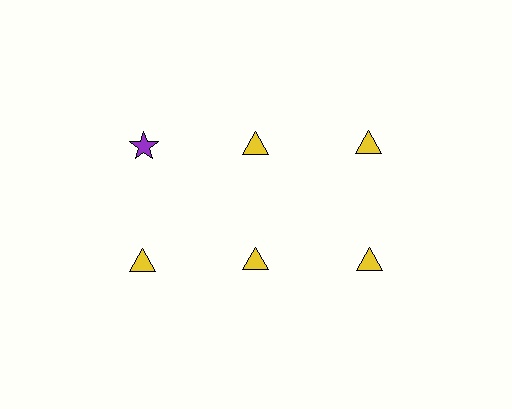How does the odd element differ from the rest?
It differs in both color (purple instead of yellow) and shape (star instead of triangle).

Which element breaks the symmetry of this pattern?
The purple star in the top row, leftmost column breaks the symmetry. All other shapes are yellow triangles.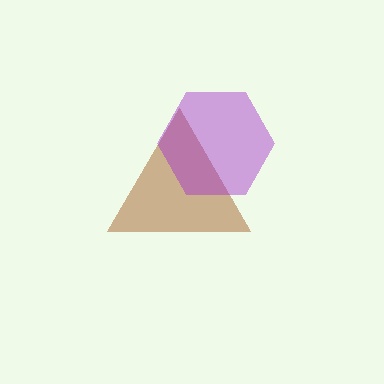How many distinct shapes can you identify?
There are 2 distinct shapes: a brown triangle, a purple hexagon.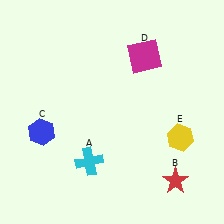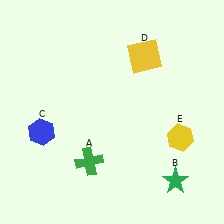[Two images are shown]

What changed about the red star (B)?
In Image 1, B is red. In Image 2, it changed to green.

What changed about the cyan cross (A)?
In Image 1, A is cyan. In Image 2, it changed to green.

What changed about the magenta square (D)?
In Image 1, D is magenta. In Image 2, it changed to yellow.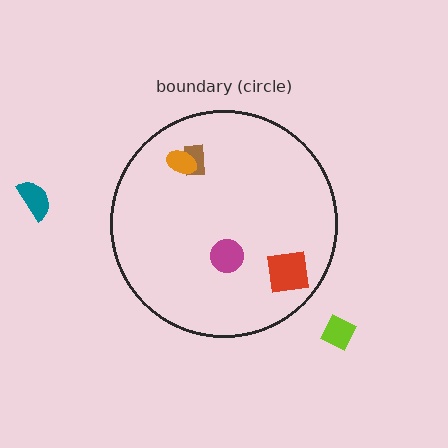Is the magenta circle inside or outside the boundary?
Inside.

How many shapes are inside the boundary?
4 inside, 2 outside.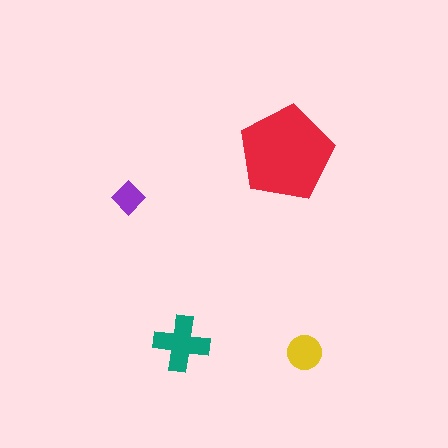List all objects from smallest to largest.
The purple diamond, the yellow circle, the teal cross, the red pentagon.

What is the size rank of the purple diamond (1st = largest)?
4th.